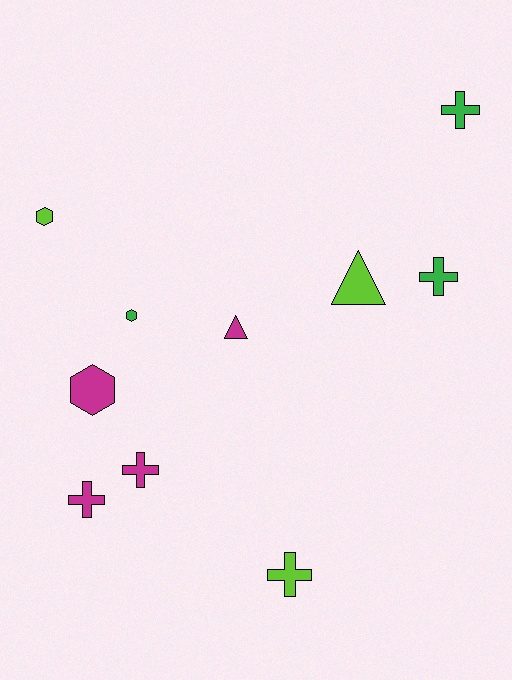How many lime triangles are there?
There is 1 lime triangle.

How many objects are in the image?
There are 10 objects.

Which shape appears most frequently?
Cross, with 5 objects.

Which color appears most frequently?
Magenta, with 4 objects.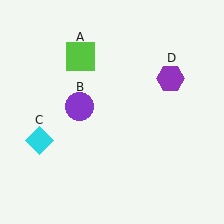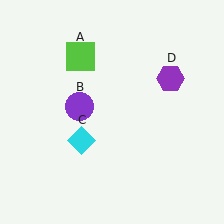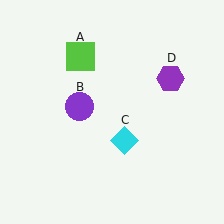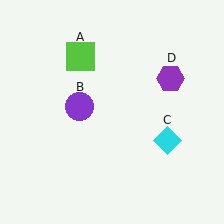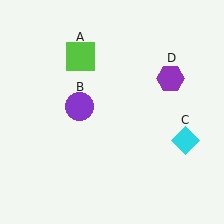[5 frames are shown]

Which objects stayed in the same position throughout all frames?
Lime square (object A) and purple circle (object B) and purple hexagon (object D) remained stationary.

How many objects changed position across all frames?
1 object changed position: cyan diamond (object C).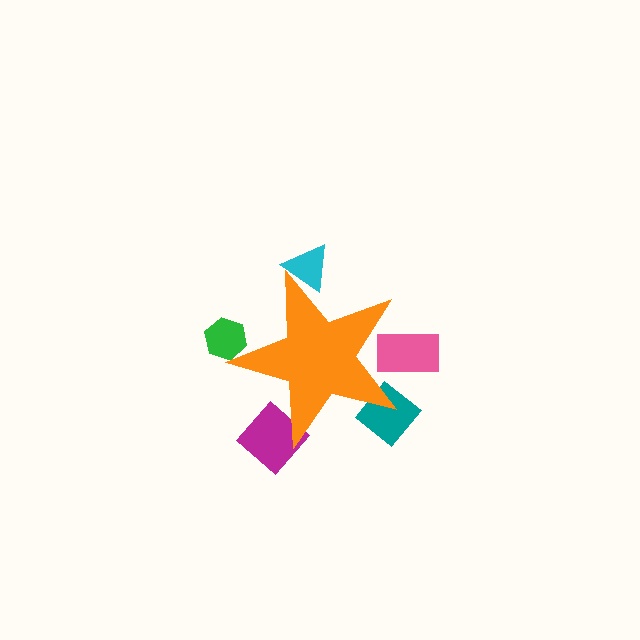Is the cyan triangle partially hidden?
Yes, the cyan triangle is partially hidden behind the orange star.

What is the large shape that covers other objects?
An orange star.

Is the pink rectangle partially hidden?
Yes, the pink rectangle is partially hidden behind the orange star.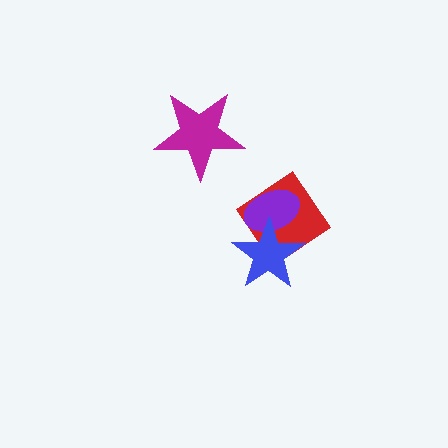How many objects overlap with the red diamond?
2 objects overlap with the red diamond.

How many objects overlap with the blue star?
2 objects overlap with the blue star.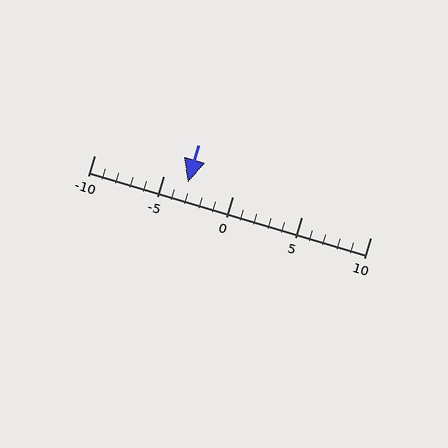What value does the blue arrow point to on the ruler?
The blue arrow points to approximately -3.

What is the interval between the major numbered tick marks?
The major tick marks are spaced 5 units apart.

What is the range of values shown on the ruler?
The ruler shows values from -10 to 10.